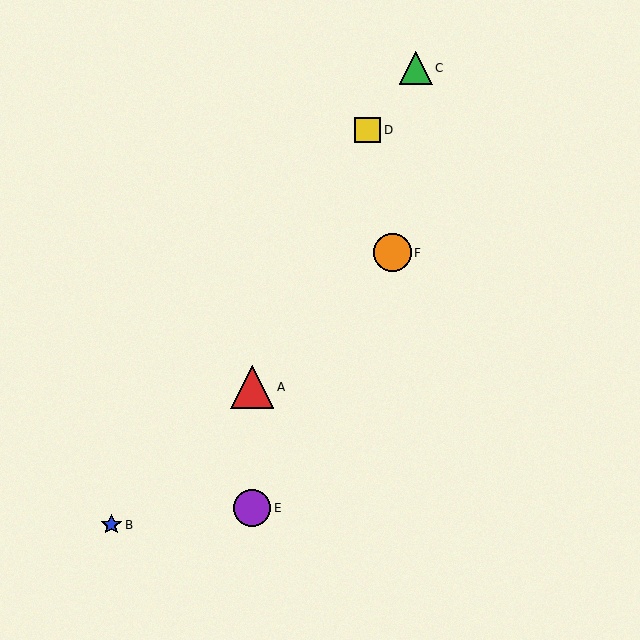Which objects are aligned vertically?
Objects A, E are aligned vertically.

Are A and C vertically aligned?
No, A is at x≈252 and C is at x≈416.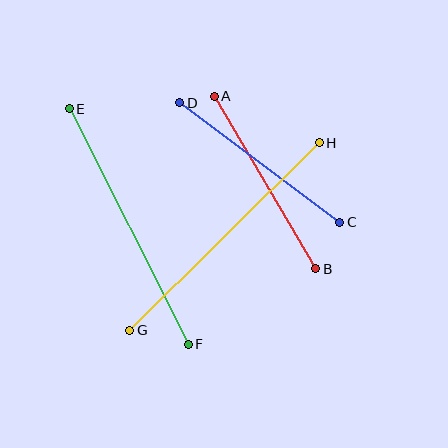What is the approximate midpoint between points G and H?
The midpoint is at approximately (224, 236) pixels.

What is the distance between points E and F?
The distance is approximately 264 pixels.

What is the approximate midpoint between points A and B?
The midpoint is at approximately (265, 182) pixels.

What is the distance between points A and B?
The distance is approximately 200 pixels.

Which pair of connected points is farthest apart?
Points G and H are farthest apart.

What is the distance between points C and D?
The distance is approximately 200 pixels.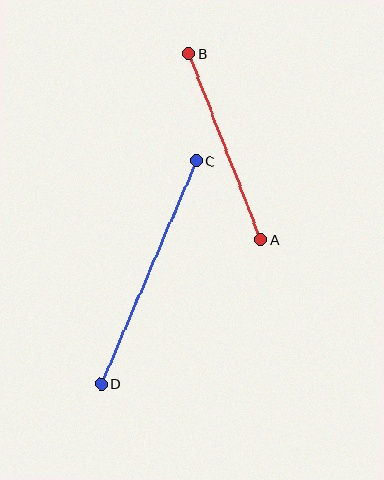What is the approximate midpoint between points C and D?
The midpoint is at approximately (149, 272) pixels.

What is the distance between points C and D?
The distance is approximately 242 pixels.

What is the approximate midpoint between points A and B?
The midpoint is at approximately (225, 146) pixels.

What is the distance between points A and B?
The distance is approximately 199 pixels.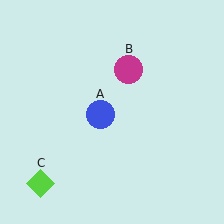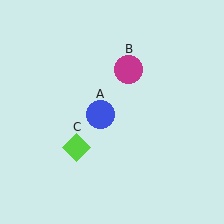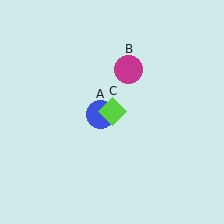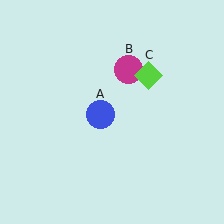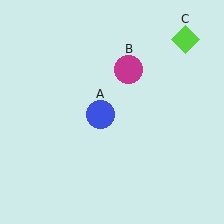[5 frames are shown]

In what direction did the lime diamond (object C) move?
The lime diamond (object C) moved up and to the right.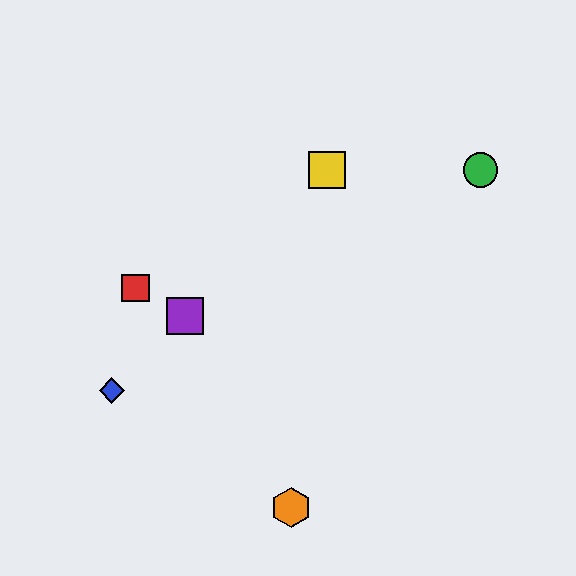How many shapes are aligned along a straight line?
3 shapes (the blue diamond, the yellow square, the purple square) are aligned along a straight line.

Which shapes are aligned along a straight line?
The blue diamond, the yellow square, the purple square are aligned along a straight line.